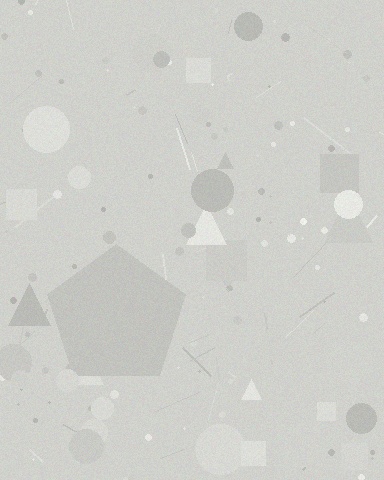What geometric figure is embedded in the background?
A pentagon is embedded in the background.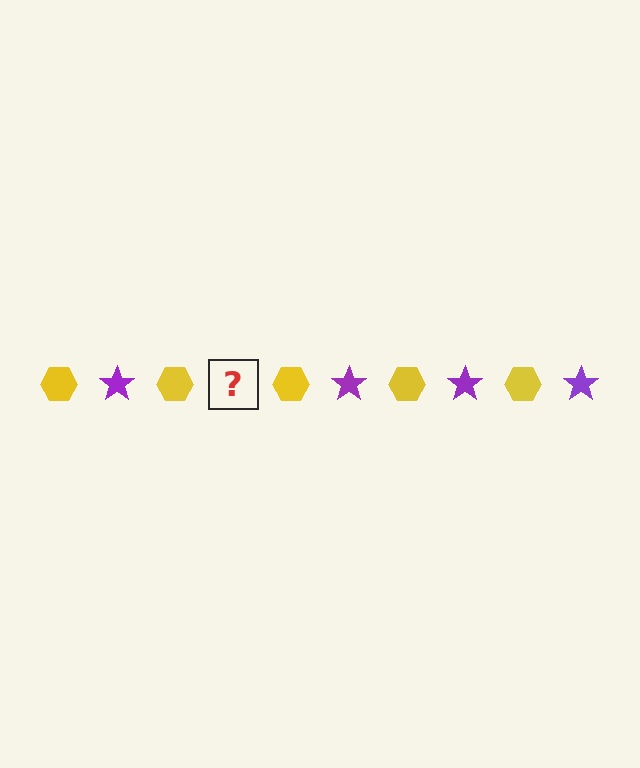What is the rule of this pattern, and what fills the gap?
The rule is that the pattern alternates between yellow hexagon and purple star. The gap should be filled with a purple star.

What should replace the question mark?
The question mark should be replaced with a purple star.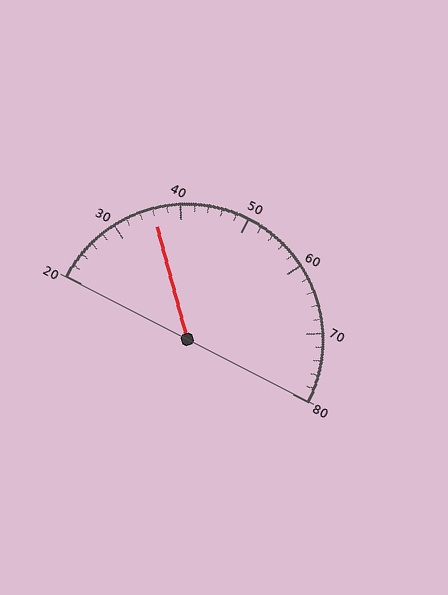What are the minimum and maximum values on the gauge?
The gauge ranges from 20 to 80.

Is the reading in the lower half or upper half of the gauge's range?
The reading is in the lower half of the range (20 to 80).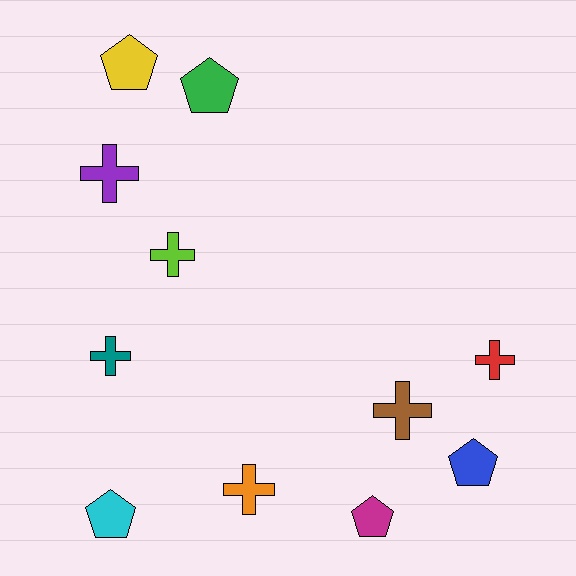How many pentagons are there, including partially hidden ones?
There are 5 pentagons.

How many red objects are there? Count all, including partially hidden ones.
There is 1 red object.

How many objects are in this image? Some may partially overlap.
There are 11 objects.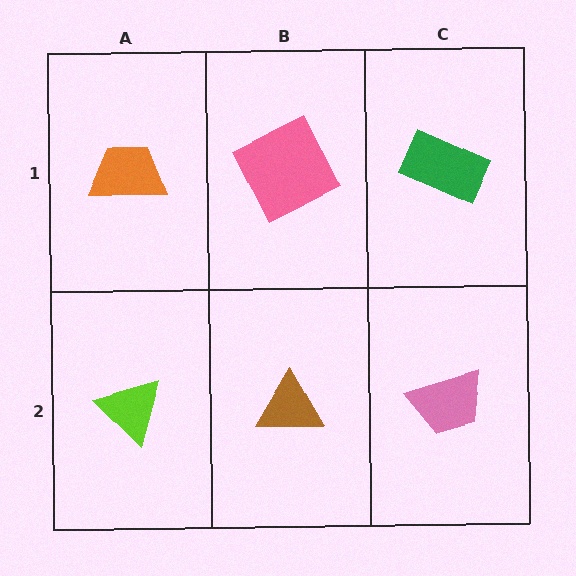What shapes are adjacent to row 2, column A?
An orange trapezoid (row 1, column A), a brown triangle (row 2, column B).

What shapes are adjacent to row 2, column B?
A pink square (row 1, column B), a lime triangle (row 2, column A), a pink trapezoid (row 2, column C).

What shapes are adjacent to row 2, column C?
A green rectangle (row 1, column C), a brown triangle (row 2, column B).